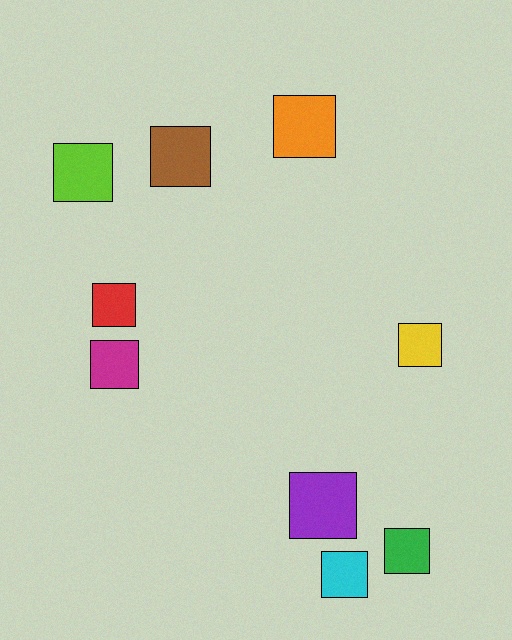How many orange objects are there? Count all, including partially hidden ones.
There is 1 orange object.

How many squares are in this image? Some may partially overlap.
There are 9 squares.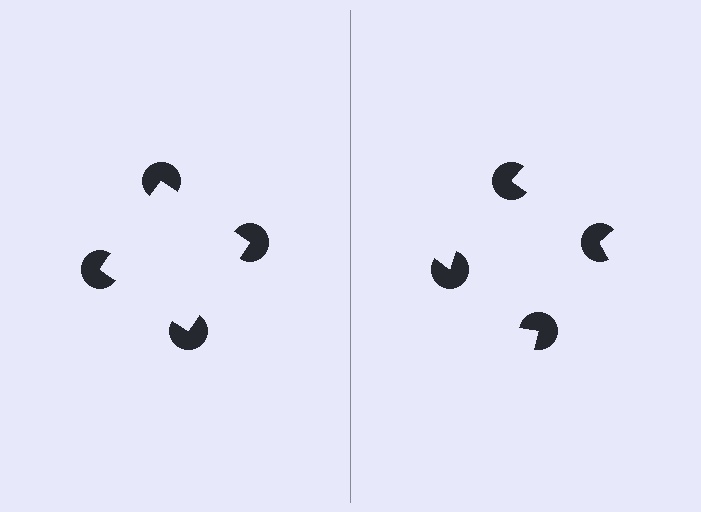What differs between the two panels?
The pac-man discs are positioned identically on both sides; only the wedge orientations differ. On the left they align to a square; on the right they are misaligned.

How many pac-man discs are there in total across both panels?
8 — 4 on each side.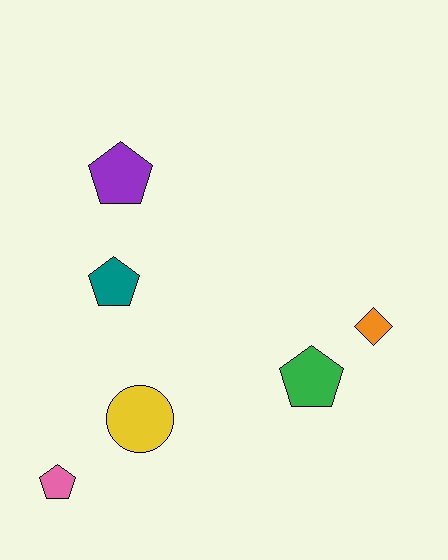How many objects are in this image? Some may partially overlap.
There are 6 objects.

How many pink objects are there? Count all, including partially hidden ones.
There is 1 pink object.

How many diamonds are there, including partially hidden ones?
There is 1 diamond.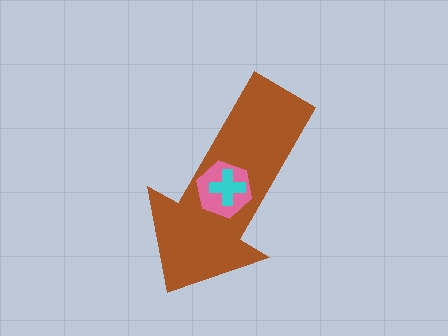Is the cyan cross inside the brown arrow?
Yes.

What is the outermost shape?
The brown arrow.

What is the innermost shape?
The cyan cross.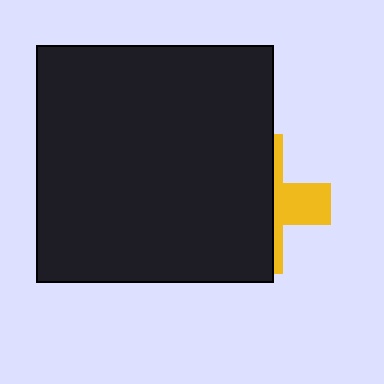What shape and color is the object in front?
The object in front is a black square.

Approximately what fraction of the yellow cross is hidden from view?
Roughly 66% of the yellow cross is hidden behind the black square.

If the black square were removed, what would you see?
You would see the complete yellow cross.